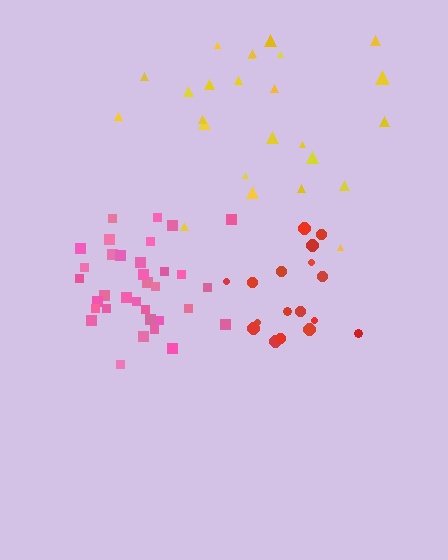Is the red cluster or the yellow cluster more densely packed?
Red.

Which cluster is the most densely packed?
Pink.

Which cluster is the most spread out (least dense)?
Yellow.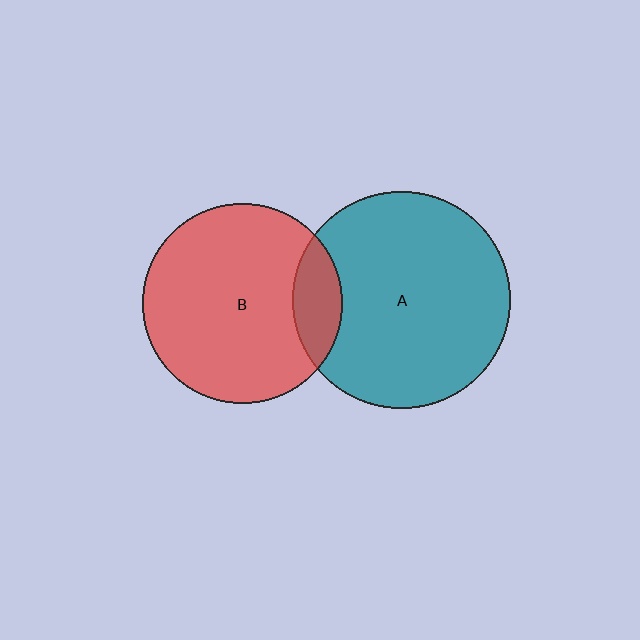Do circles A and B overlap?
Yes.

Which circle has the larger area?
Circle A (teal).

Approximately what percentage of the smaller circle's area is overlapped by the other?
Approximately 15%.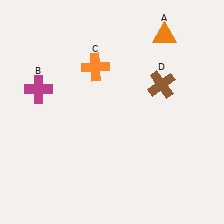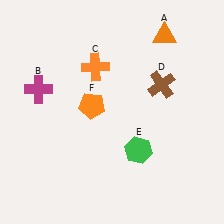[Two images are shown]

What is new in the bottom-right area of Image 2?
A green hexagon (E) was added in the bottom-right area of Image 2.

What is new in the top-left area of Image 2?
An orange pentagon (F) was added in the top-left area of Image 2.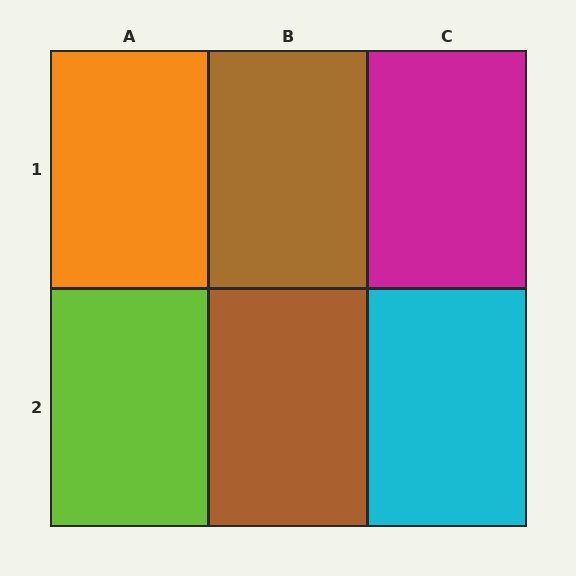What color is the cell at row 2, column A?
Lime.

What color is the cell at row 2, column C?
Cyan.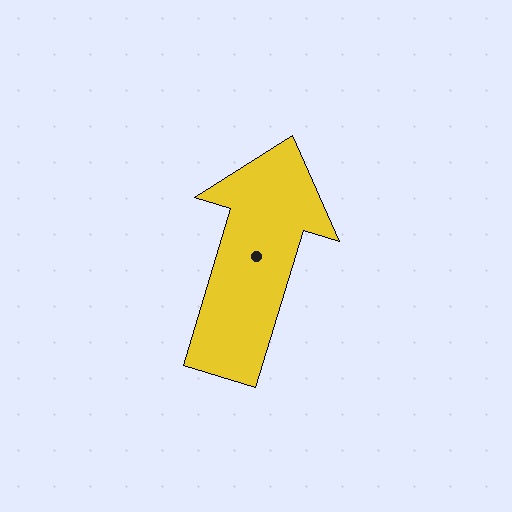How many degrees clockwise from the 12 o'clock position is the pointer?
Approximately 17 degrees.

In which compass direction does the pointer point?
North.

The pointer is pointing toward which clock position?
Roughly 1 o'clock.